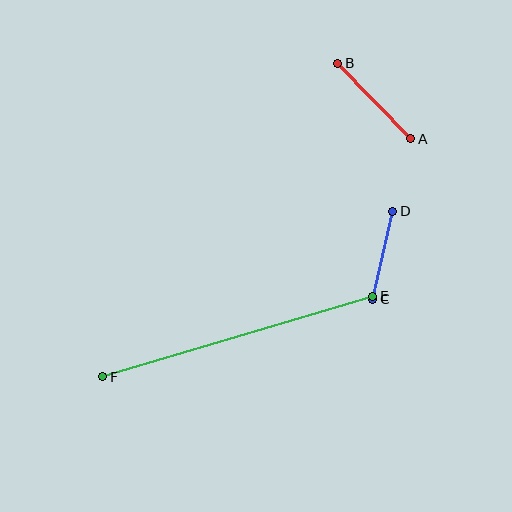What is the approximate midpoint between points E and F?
The midpoint is at approximately (238, 336) pixels.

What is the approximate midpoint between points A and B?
The midpoint is at approximately (374, 101) pixels.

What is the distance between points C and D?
The distance is approximately 90 pixels.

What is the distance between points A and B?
The distance is approximately 105 pixels.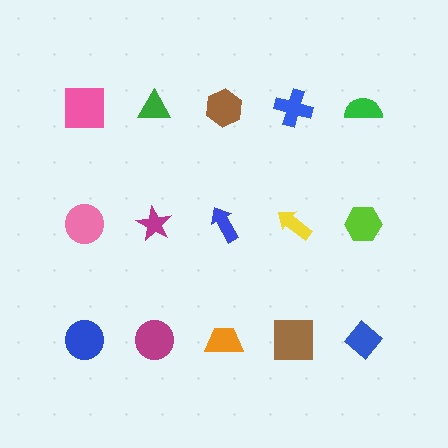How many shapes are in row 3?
5 shapes.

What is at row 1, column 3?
A brown hexagon.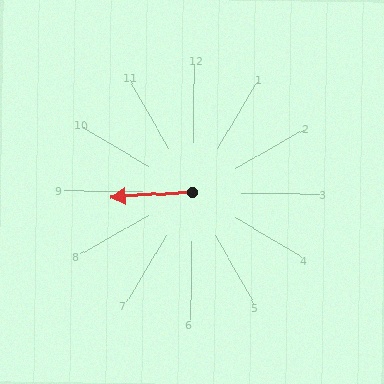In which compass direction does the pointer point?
West.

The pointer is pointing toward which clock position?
Roughly 9 o'clock.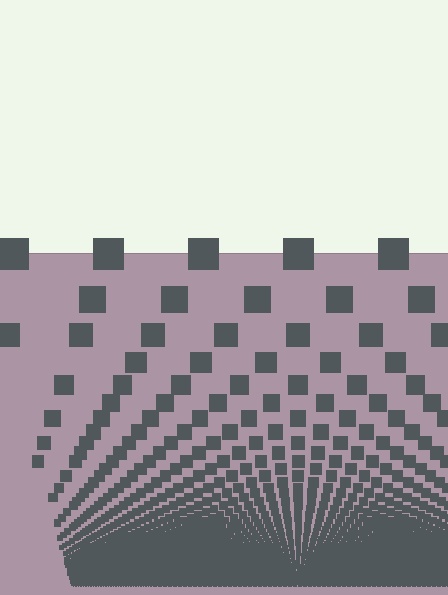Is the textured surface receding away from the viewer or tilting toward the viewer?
The surface appears to tilt toward the viewer. Texture elements get larger and sparser toward the top.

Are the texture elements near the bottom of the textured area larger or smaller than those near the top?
Smaller. The gradient is inverted — elements near the bottom are smaller and denser.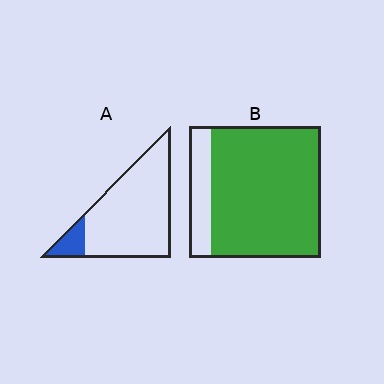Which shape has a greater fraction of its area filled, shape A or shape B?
Shape B.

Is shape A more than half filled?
No.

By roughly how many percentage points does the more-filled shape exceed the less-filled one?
By roughly 70 percentage points (B over A).